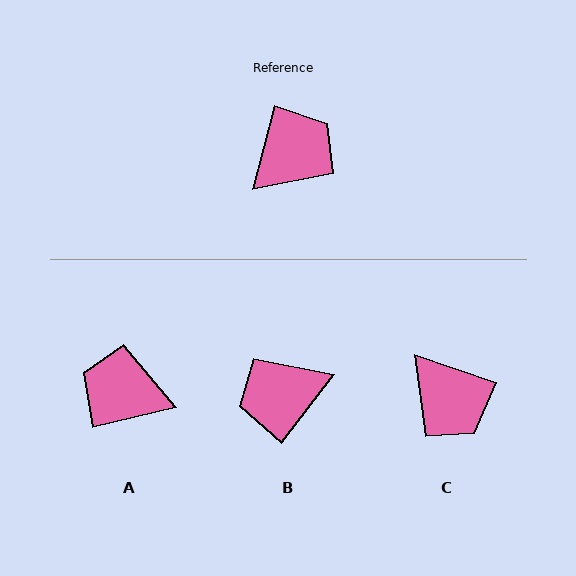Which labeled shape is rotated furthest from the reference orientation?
B, about 158 degrees away.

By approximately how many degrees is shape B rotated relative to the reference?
Approximately 158 degrees counter-clockwise.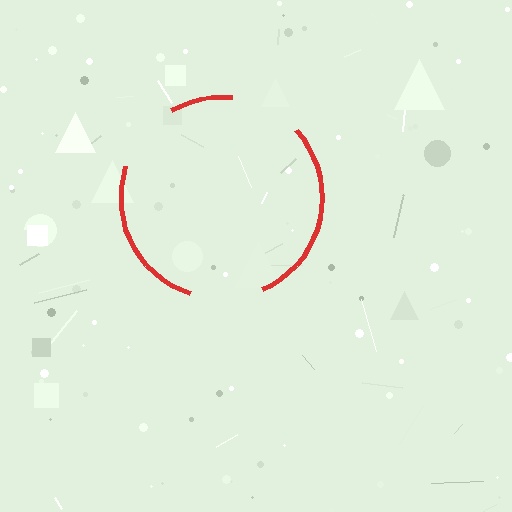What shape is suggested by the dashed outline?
The dashed outline suggests a circle.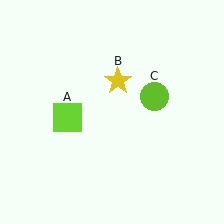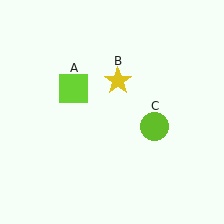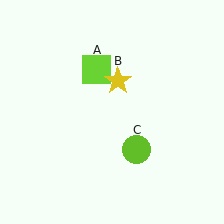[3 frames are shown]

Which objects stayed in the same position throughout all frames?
Yellow star (object B) remained stationary.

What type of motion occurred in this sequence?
The lime square (object A), lime circle (object C) rotated clockwise around the center of the scene.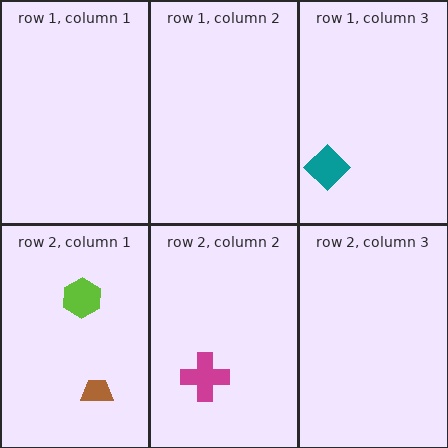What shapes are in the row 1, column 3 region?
The teal diamond.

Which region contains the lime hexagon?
The row 2, column 1 region.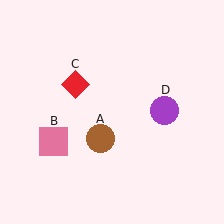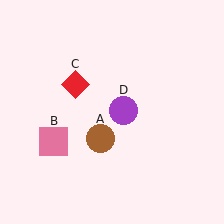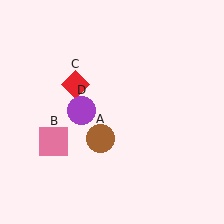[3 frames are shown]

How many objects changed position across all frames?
1 object changed position: purple circle (object D).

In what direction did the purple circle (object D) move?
The purple circle (object D) moved left.